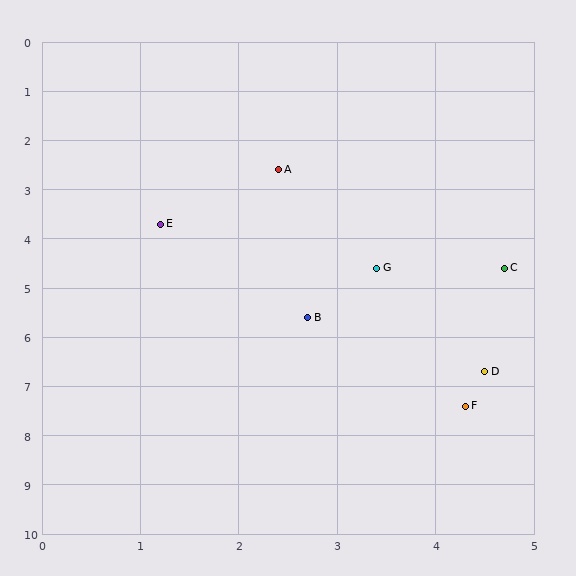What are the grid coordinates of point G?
Point G is at approximately (3.4, 4.6).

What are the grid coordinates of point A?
Point A is at approximately (2.4, 2.6).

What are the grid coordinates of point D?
Point D is at approximately (4.5, 6.7).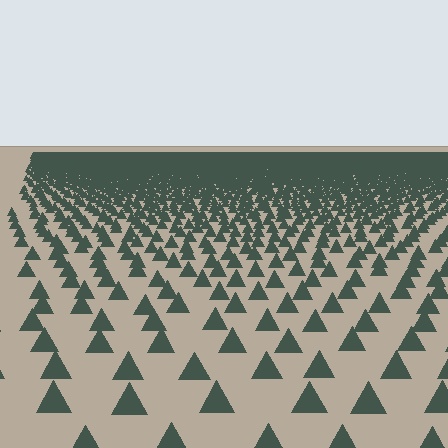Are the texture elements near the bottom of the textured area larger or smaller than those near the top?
Larger. Near the bottom, elements are closer to the viewer and appear at a bigger on-screen size.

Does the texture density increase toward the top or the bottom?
Density increases toward the top.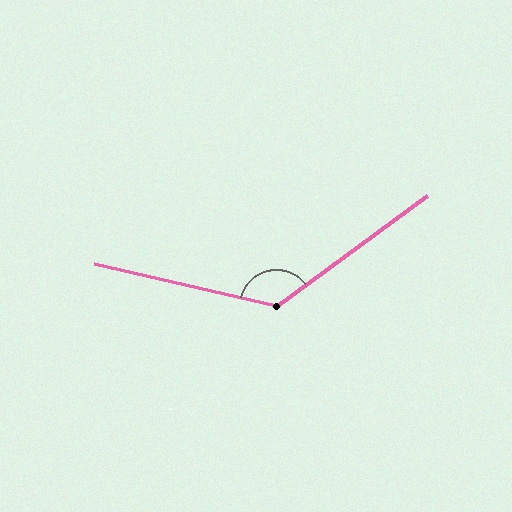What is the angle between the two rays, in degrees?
Approximately 131 degrees.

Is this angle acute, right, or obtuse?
It is obtuse.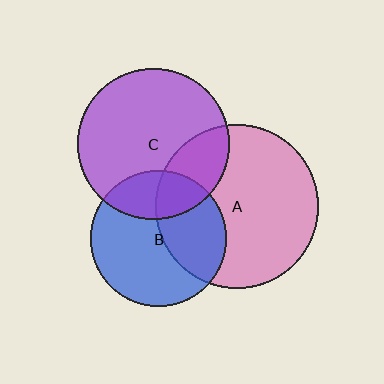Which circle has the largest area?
Circle A (pink).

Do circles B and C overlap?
Yes.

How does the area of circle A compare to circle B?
Approximately 1.4 times.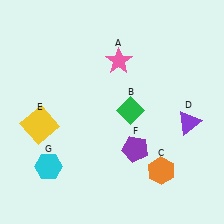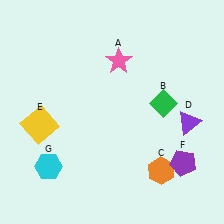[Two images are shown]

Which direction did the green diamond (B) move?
The green diamond (B) moved right.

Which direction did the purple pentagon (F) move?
The purple pentagon (F) moved right.